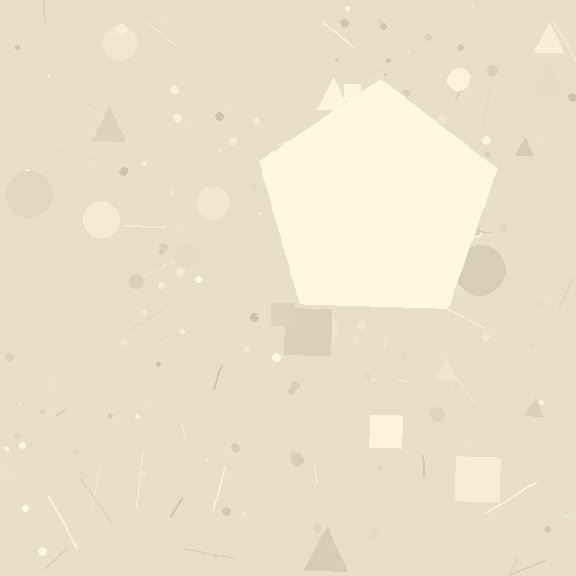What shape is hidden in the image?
A pentagon is hidden in the image.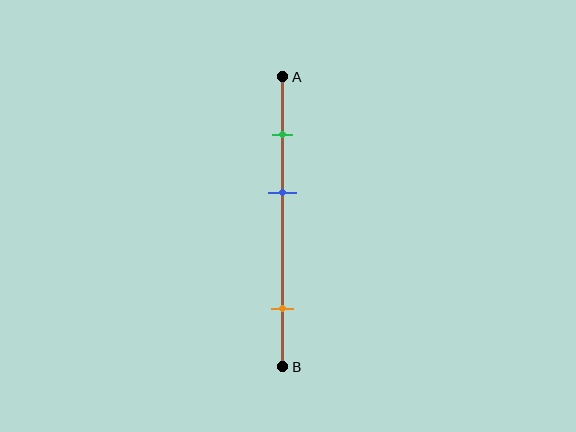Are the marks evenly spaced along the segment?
No, the marks are not evenly spaced.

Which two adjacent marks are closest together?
The green and blue marks are the closest adjacent pair.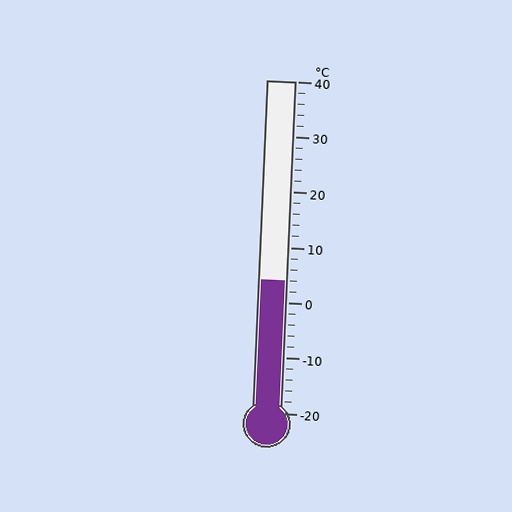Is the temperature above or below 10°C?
The temperature is below 10°C.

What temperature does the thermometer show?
The thermometer shows approximately 4°C.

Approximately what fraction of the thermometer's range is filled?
The thermometer is filled to approximately 40% of its range.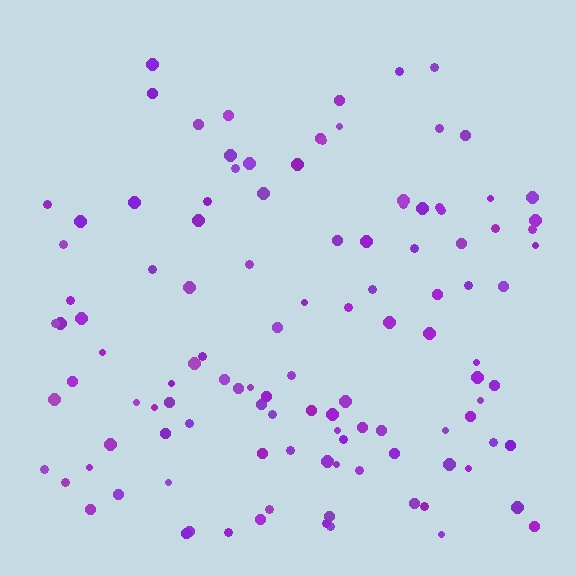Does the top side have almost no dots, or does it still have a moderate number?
Still a moderate number, just noticeably fewer than the bottom.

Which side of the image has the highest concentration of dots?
The bottom.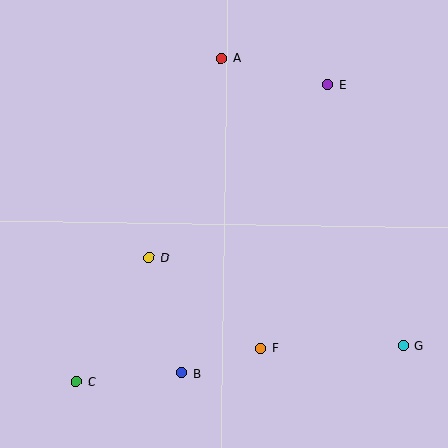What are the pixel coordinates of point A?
Point A is at (221, 58).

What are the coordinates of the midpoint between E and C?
The midpoint between E and C is at (202, 233).